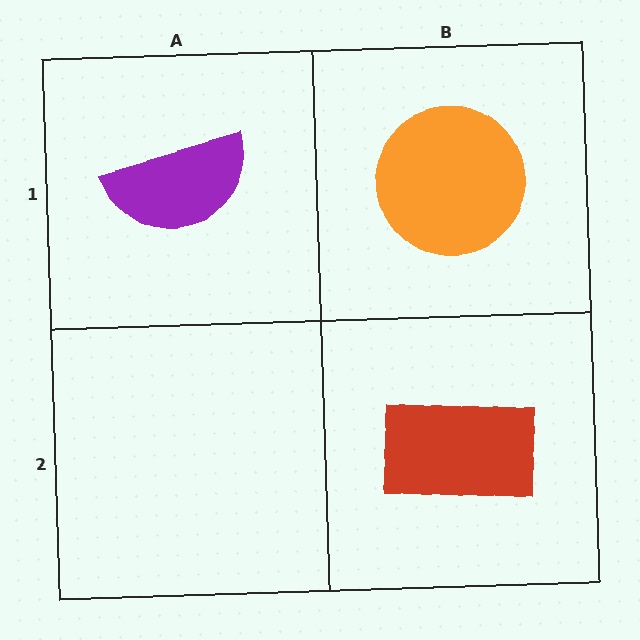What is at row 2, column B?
A red rectangle.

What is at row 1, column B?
An orange circle.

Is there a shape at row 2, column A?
No, that cell is empty.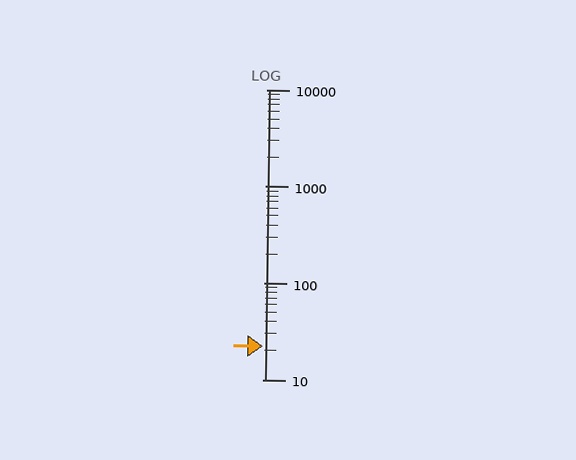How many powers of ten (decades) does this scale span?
The scale spans 3 decades, from 10 to 10000.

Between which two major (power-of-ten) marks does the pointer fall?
The pointer is between 10 and 100.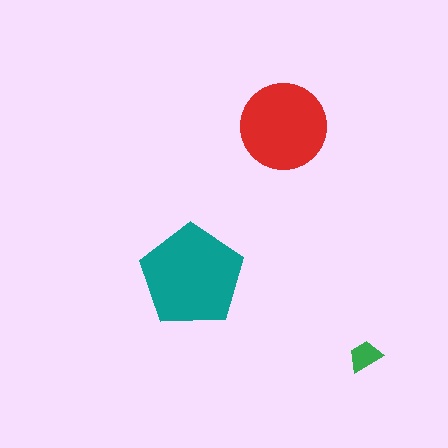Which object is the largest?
The teal pentagon.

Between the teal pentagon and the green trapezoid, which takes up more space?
The teal pentagon.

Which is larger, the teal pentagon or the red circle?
The teal pentagon.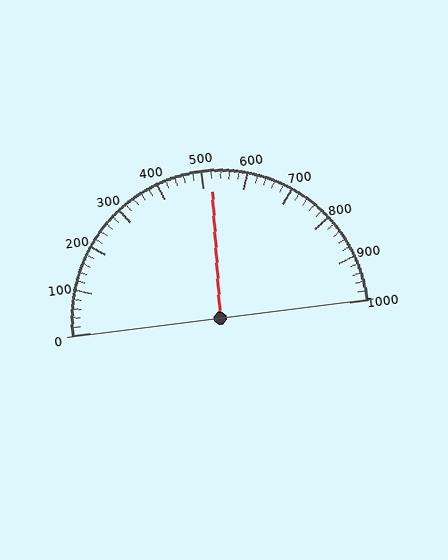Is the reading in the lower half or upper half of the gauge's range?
The reading is in the upper half of the range (0 to 1000).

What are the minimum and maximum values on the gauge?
The gauge ranges from 0 to 1000.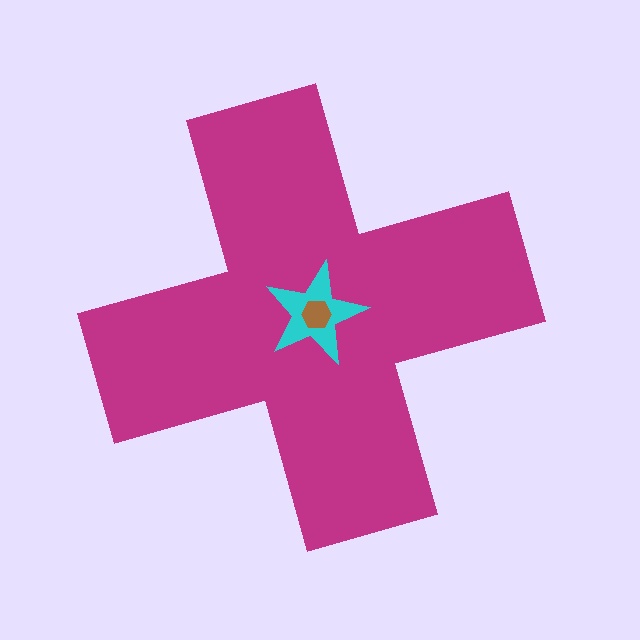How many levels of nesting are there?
3.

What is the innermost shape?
The brown hexagon.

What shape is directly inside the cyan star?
The brown hexagon.